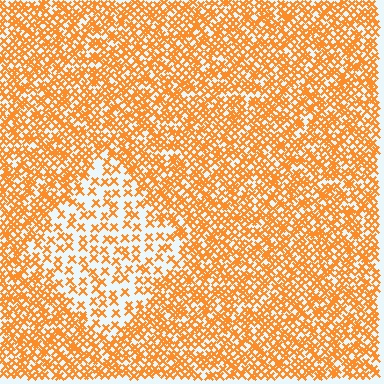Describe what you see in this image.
The image contains small orange elements arranged at two different densities. A diamond-shaped region is visible where the elements are less densely packed than the surrounding area.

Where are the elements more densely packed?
The elements are more densely packed outside the diamond boundary.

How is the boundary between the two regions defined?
The boundary is defined by a change in element density (approximately 2.3x ratio). All elements are the same color, size, and shape.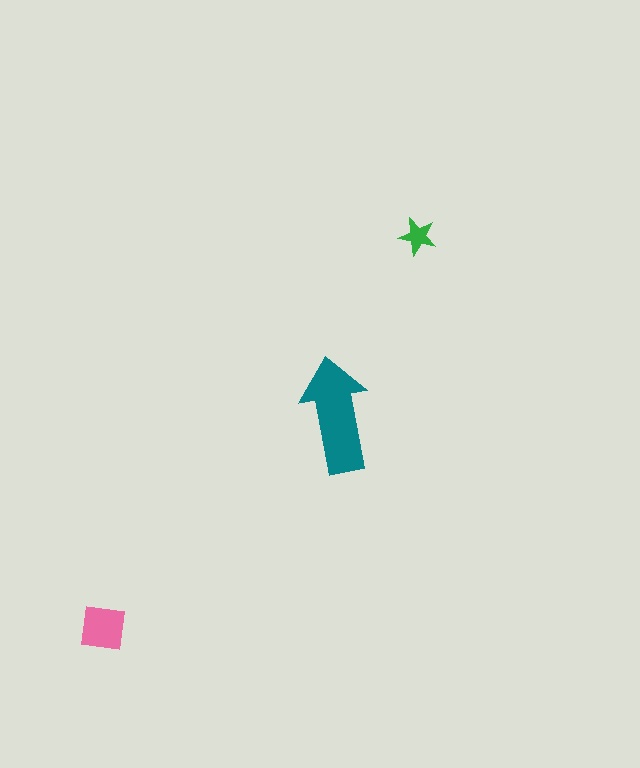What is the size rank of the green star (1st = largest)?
3rd.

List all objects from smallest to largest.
The green star, the pink square, the teal arrow.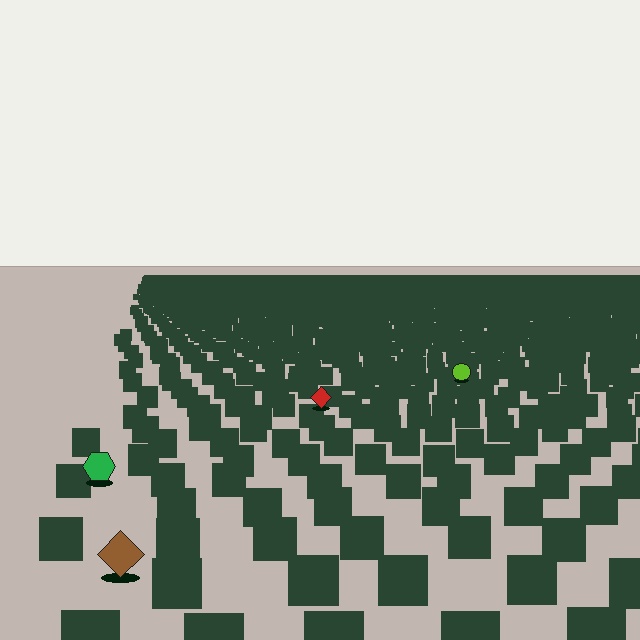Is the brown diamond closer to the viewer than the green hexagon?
Yes. The brown diamond is closer — you can tell from the texture gradient: the ground texture is coarser near it.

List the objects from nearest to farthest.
From nearest to farthest: the brown diamond, the green hexagon, the red diamond, the lime circle.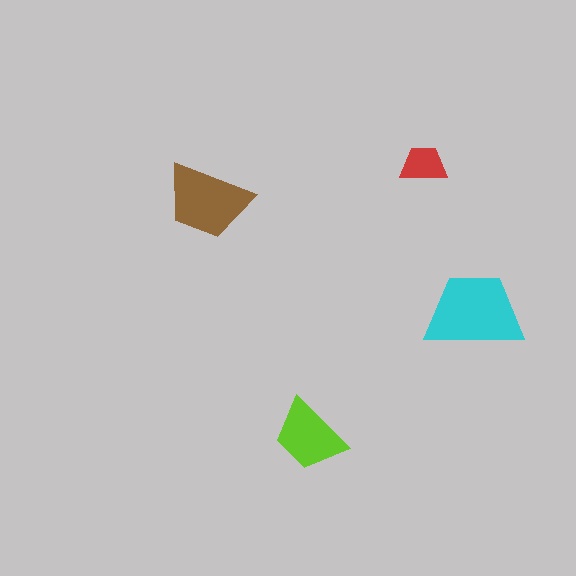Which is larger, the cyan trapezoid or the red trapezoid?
The cyan one.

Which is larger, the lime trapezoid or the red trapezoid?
The lime one.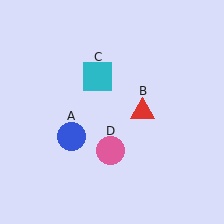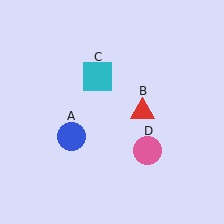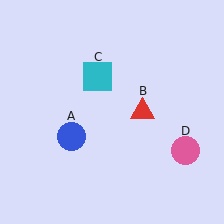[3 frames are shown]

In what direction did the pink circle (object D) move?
The pink circle (object D) moved right.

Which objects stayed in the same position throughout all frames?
Blue circle (object A) and red triangle (object B) and cyan square (object C) remained stationary.